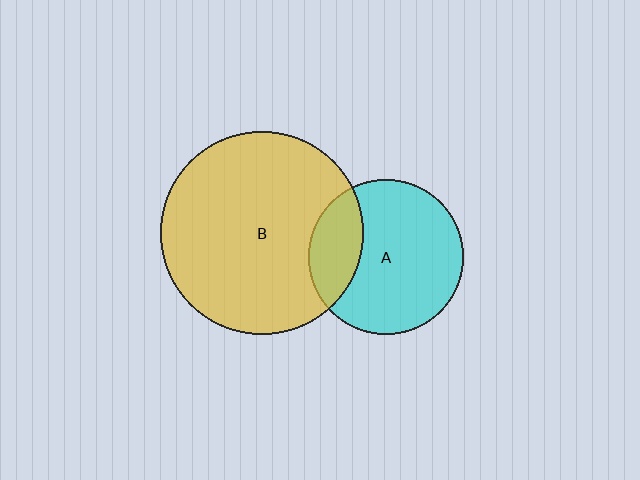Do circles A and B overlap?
Yes.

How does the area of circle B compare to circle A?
Approximately 1.7 times.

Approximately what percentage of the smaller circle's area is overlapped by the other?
Approximately 25%.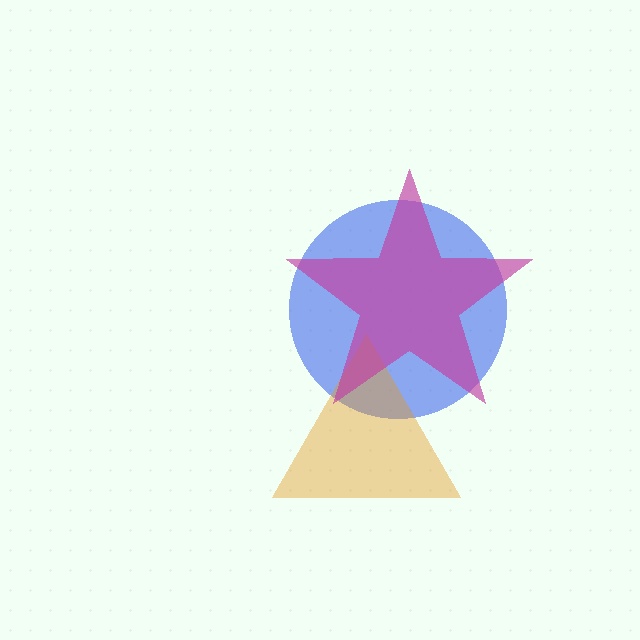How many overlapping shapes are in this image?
There are 3 overlapping shapes in the image.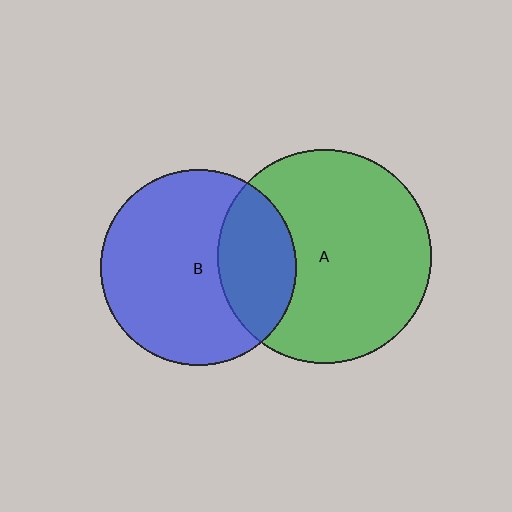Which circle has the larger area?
Circle A (green).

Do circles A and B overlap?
Yes.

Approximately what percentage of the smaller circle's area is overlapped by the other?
Approximately 30%.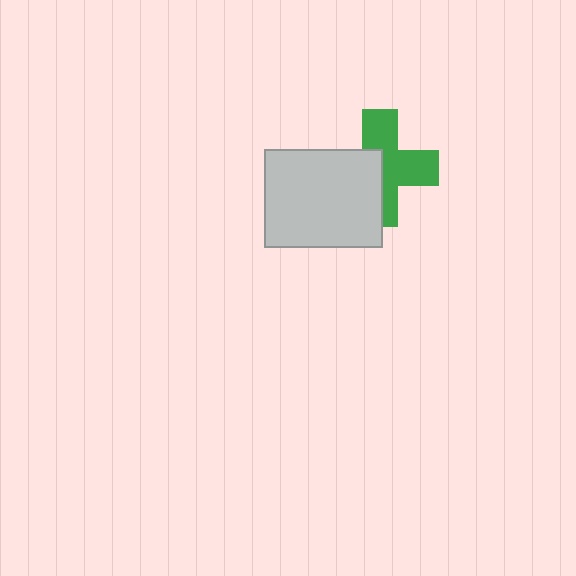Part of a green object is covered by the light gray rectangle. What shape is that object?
It is a cross.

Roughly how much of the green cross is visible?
About half of it is visible (roughly 56%).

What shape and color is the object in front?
The object in front is a light gray rectangle.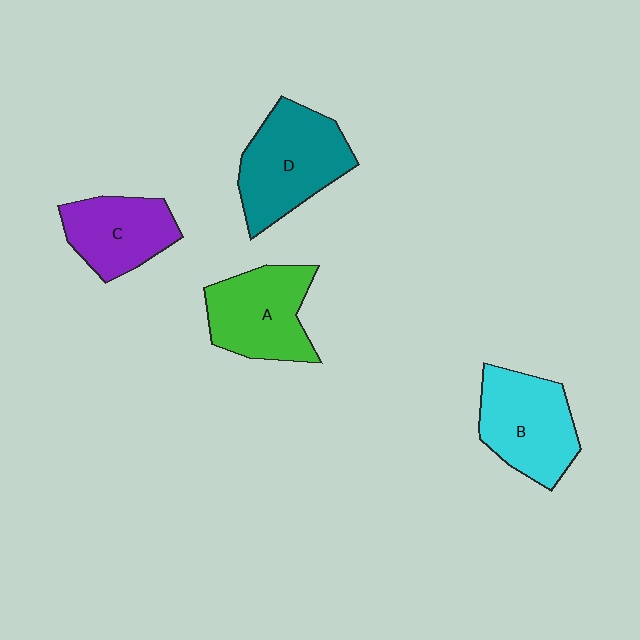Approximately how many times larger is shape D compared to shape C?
Approximately 1.3 times.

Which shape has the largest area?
Shape D (teal).